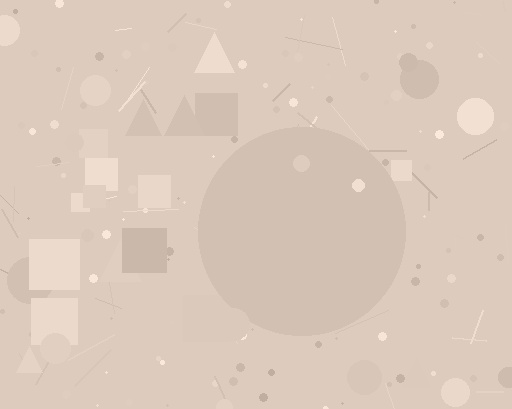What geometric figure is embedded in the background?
A circle is embedded in the background.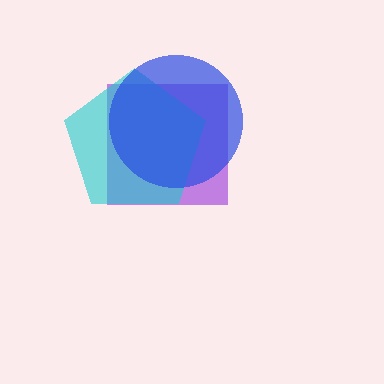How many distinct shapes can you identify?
There are 3 distinct shapes: a purple square, a cyan pentagon, a blue circle.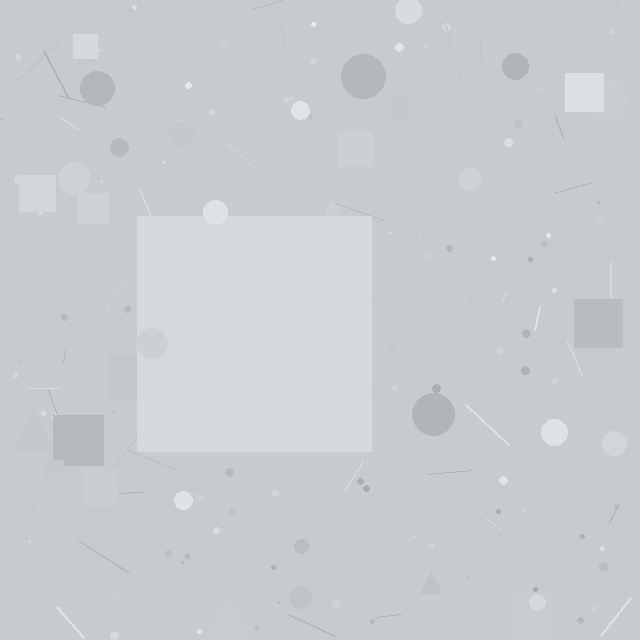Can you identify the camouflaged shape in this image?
The camouflaged shape is a square.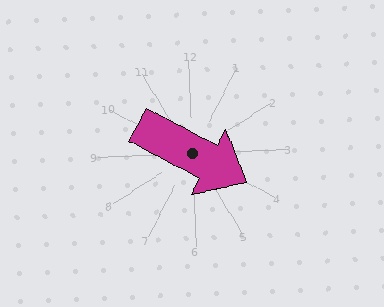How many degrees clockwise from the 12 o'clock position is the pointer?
Approximately 120 degrees.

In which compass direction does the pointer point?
Southeast.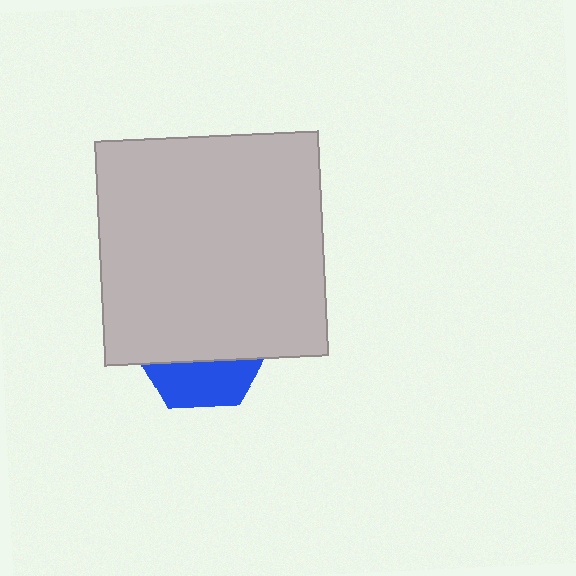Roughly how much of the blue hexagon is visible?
A small part of it is visible (roughly 34%).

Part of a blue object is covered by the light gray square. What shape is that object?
It is a hexagon.